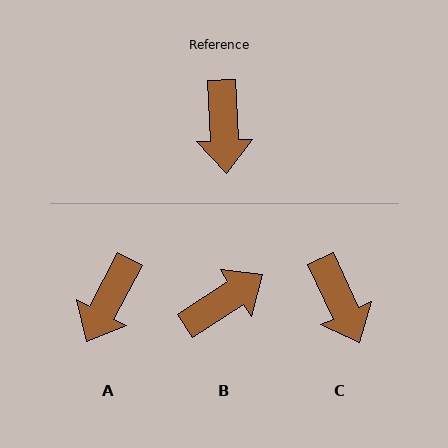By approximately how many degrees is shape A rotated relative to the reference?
Approximately 31 degrees clockwise.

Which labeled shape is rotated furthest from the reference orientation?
B, about 120 degrees away.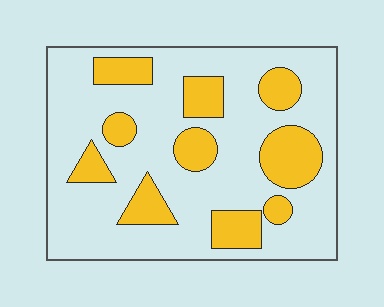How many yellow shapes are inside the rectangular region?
10.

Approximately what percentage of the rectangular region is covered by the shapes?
Approximately 25%.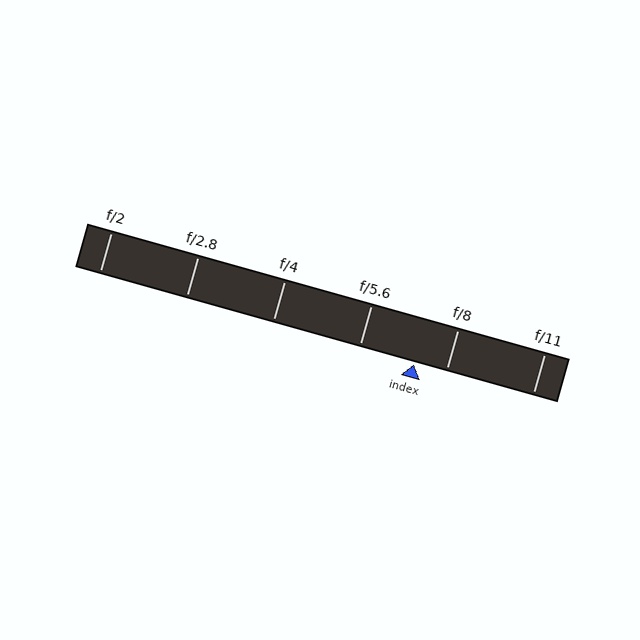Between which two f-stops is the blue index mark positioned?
The index mark is between f/5.6 and f/8.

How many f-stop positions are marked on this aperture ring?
There are 6 f-stop positions marked.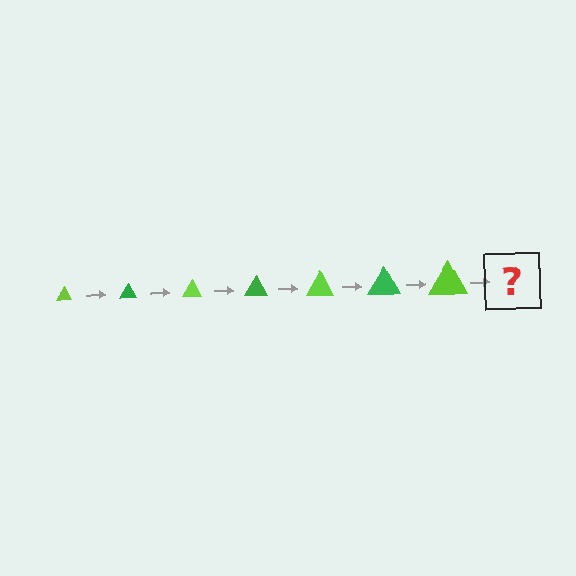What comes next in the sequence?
The next element should be a green triangle, larger than the previous one.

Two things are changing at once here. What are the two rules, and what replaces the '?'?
The two rules are that the triangle grows larger each step and the color cycles through lime and green. The '?' should be a green triangle, larger than the previous one.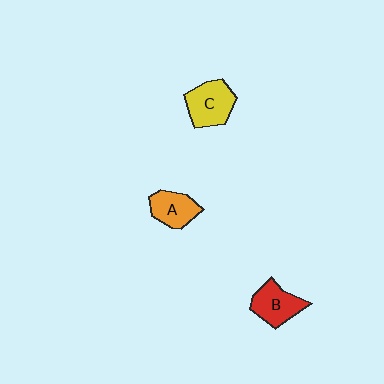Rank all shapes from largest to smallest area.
From largest to smallest: C (yellow), B (red), A (orange).